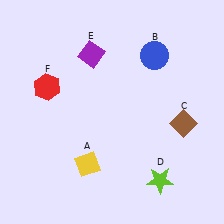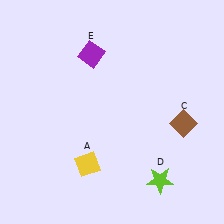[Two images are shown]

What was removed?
The blue circle (B), the red hexagon (F) were removed in Image 2.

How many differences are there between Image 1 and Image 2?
There are 2 differences between the two images.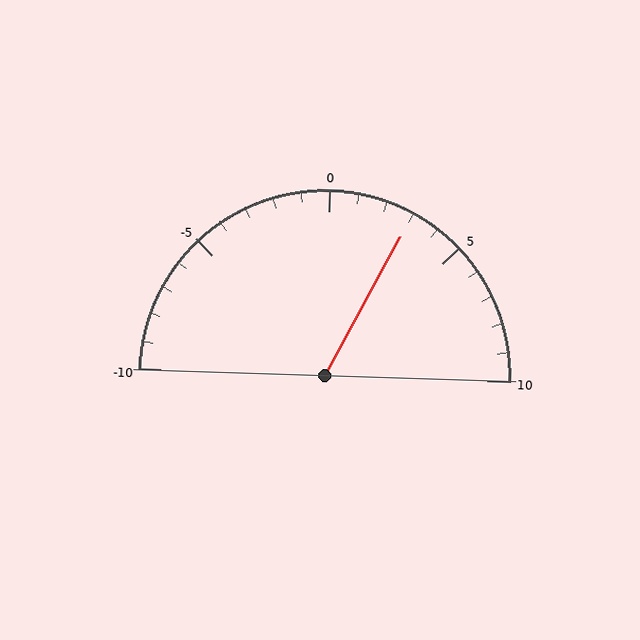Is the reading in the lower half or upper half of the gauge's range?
The reading is in the upper half of the range (-10 to 10).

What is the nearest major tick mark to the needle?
The nearest major tick mark is 5.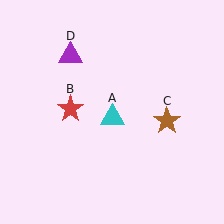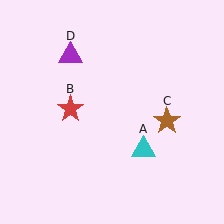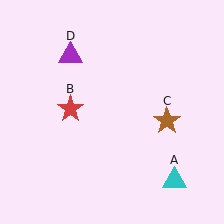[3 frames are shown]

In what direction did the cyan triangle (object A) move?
The cyan triangle (object A) moved down and to the right.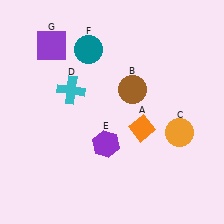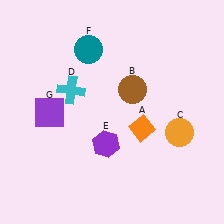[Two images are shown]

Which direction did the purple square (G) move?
The purple square (G) moved down.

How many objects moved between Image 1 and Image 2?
1 object moved between the two images.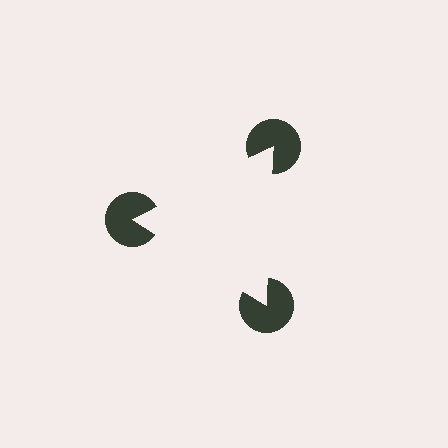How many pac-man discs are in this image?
There are 3 — one at each vertex of the illusory triangle.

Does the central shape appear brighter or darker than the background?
It typically appears slightly brighter than the background, even though no actual brightness change is drawn.